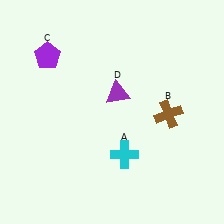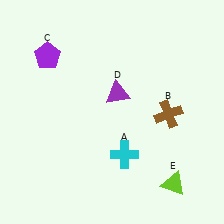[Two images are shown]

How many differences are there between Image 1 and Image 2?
There is 1 difference between the two images.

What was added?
A lime triangle (E) was added in Image 2.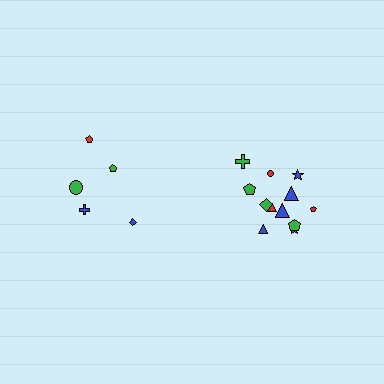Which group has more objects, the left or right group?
The right group.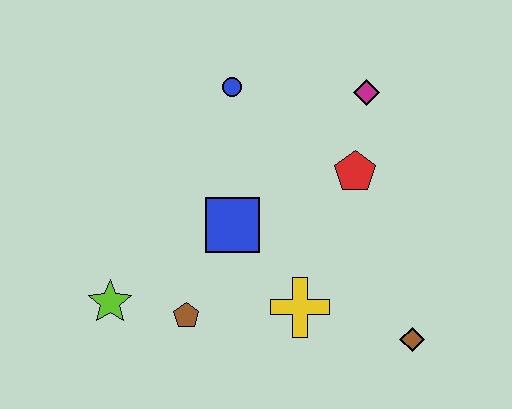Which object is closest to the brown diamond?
The yellow cross is closest to the brown diamond.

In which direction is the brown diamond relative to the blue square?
The brown diamond is to the right of the blue square.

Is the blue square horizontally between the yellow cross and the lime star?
Yes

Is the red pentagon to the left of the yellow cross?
No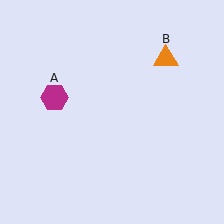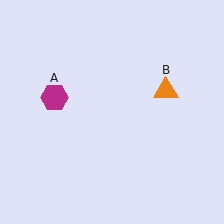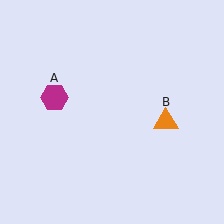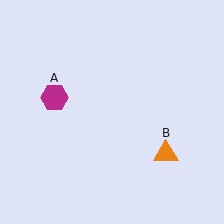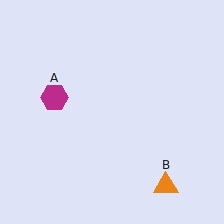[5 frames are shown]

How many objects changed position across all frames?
1 object changed position: orange triangle (object B).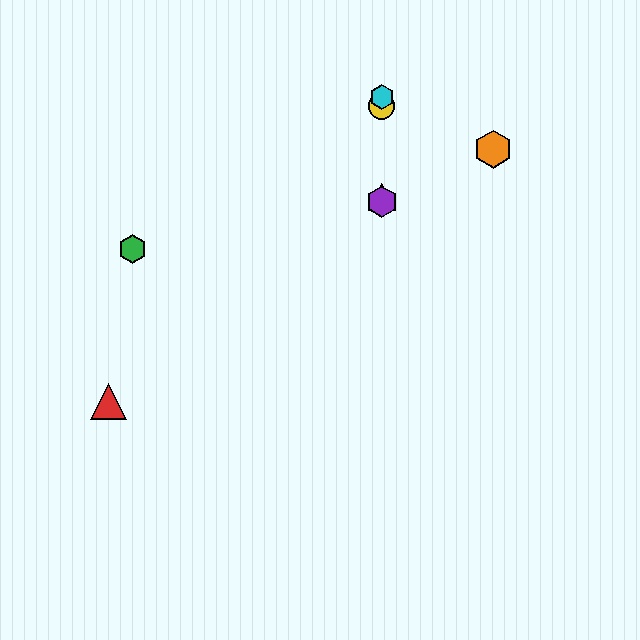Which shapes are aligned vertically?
The blue triangle, the yellow circle, the purple hexagon, the cyan hexagon are aligned vertically.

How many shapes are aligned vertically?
4 shapes (the blue triangle, the yellow circle, the purple hexagon, the cyan hexagon) are aligned vertically.